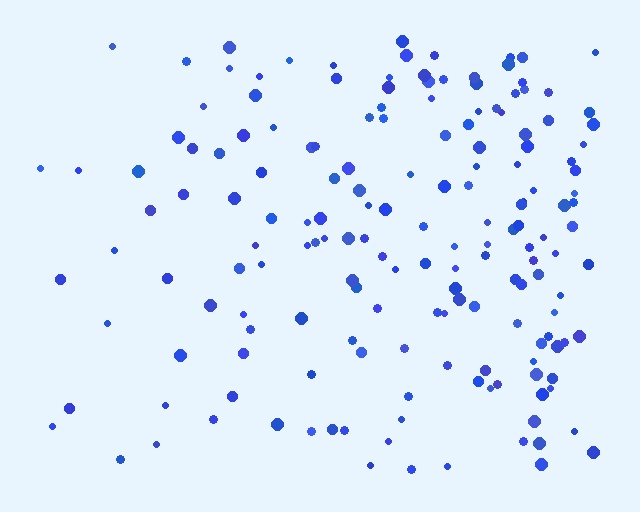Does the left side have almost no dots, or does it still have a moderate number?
Still a moderate number, just noticeably fewer than the right.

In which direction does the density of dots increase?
From left to right, with the right side densest.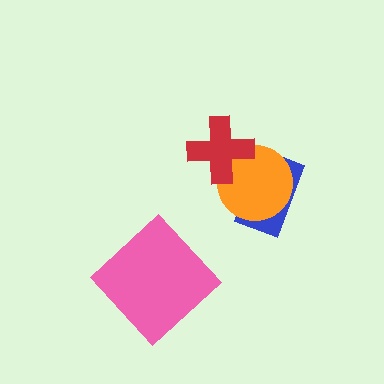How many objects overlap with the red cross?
2 objects overlap with the red cross.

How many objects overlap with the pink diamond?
0 objects overlap with the pink diamond.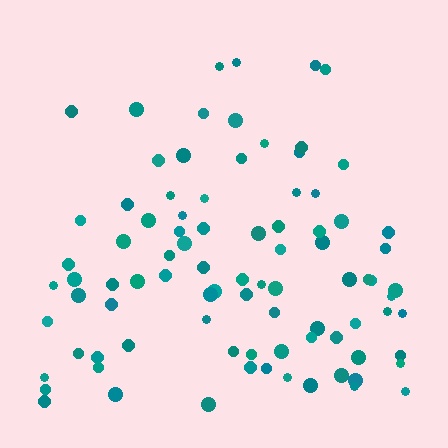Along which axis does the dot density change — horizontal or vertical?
Vertical.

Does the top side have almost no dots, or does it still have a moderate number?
Still a moderate number, just noticeably fewer than the bottom.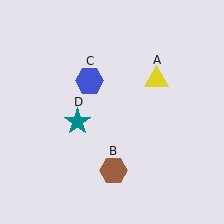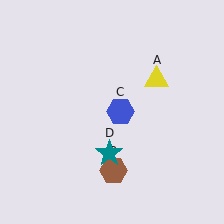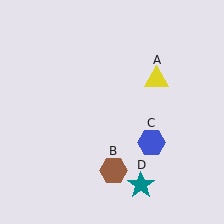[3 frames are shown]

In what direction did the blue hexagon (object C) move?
The blue hexagon (object C) moved down and to the right.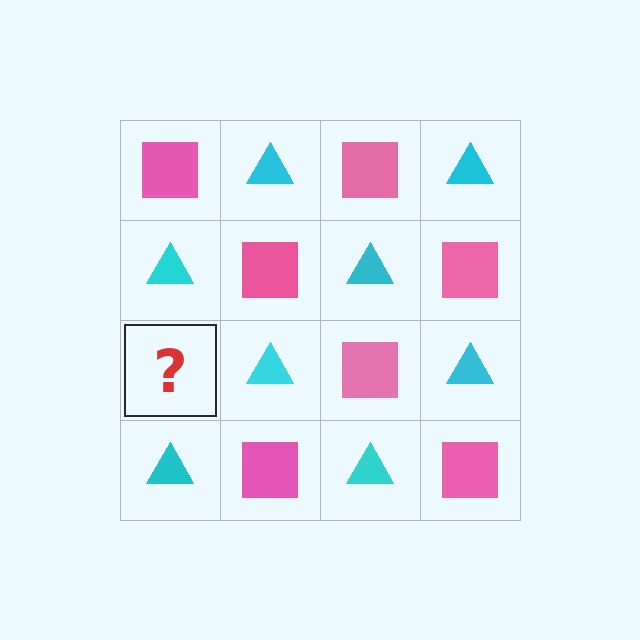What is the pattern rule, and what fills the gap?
The rule is that it alternates pink square and cyan triangle in a checkerboard pattern. The gap should be filled with a pink square.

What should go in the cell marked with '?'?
The missing cell should contain a pink square.